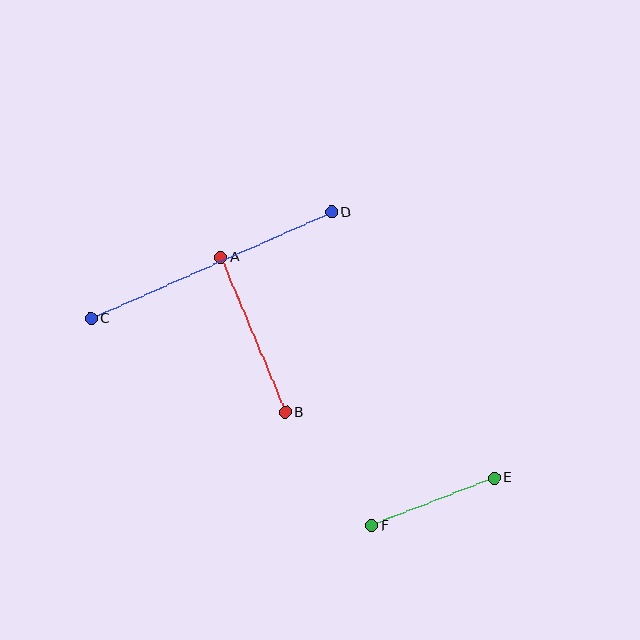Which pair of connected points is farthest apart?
Points C and D are farthest apart.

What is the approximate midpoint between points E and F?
The midpoint is at approximately (433, 502) pixels.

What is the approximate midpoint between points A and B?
The midpoint is at approximately (253, 335) pixels.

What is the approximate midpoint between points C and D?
The midpoint is at approximately (211, 265) pixels.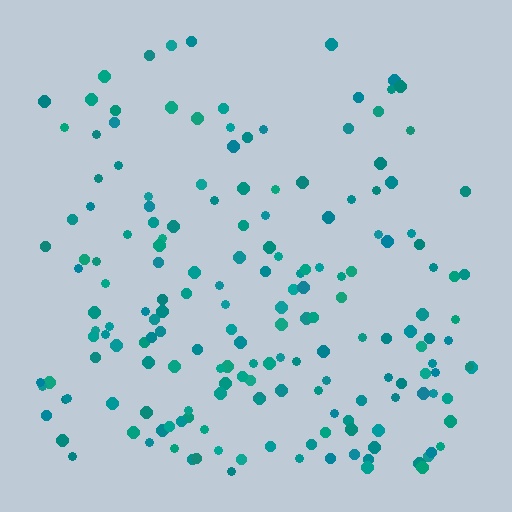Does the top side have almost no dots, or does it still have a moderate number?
Still a moderate number, just noticeably fewer than the bottom.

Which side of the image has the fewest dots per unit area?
The top.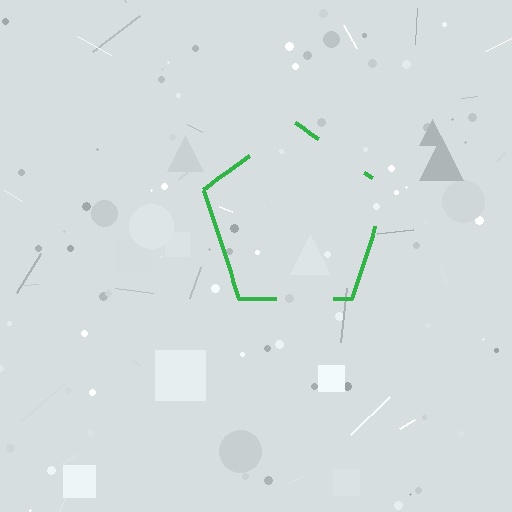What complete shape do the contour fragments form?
The contour fragments form a pentagon.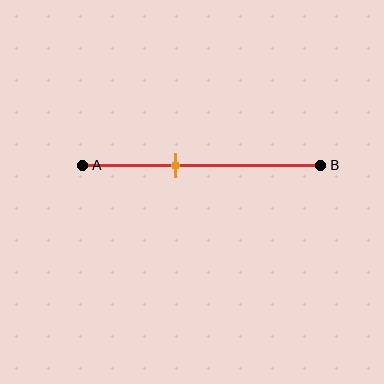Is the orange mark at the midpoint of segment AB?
No, the mark is at about 40% from A, not at the 50% midpoint.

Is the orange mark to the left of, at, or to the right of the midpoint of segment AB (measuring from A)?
The orange mark is to the left of the midpoint of segment AB.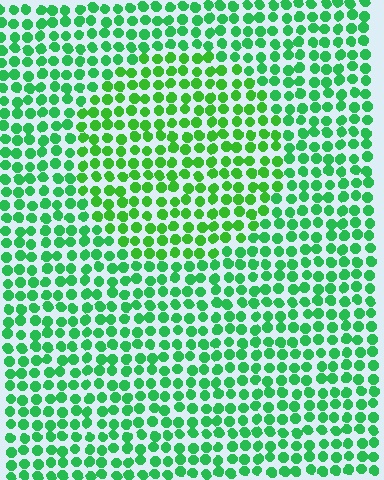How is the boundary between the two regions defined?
The boundary is defined purely by a slight shift in hue (about 21 degrees). Spacing, size, and orientation are identical on both sides.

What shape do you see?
I see a circle.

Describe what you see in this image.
The image is filled with small green elements in a uniform arrangement. A circle-shaped region is visible where the elements are tinted to a slightly different hue, forming a subtle color boundary.